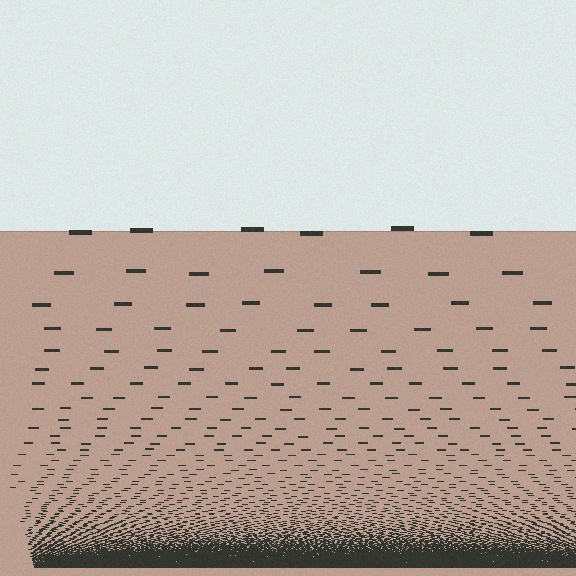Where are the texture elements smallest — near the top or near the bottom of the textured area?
Near the bottom.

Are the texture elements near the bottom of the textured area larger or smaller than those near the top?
Smaller. The gradient is inverted — elements near the bottom are smaller and denser.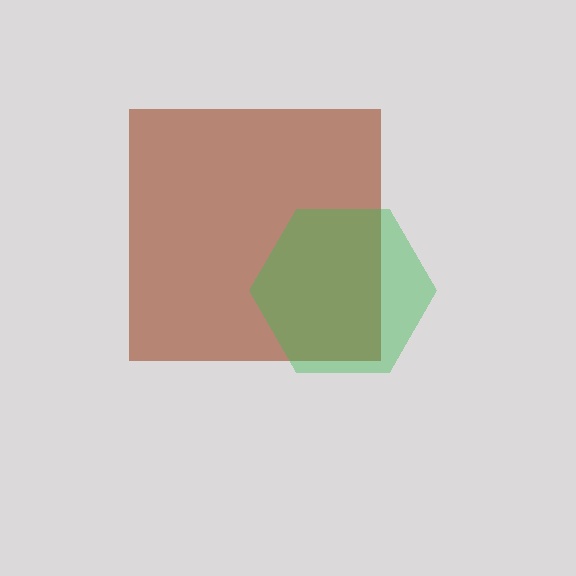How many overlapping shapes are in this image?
There are 2 overlapping shapes in the image.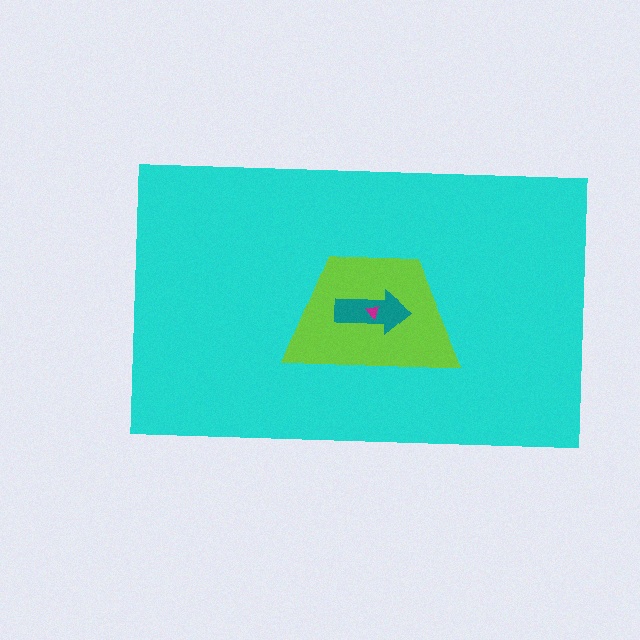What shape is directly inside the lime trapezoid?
The teal arrow.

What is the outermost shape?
The cyan rectangle.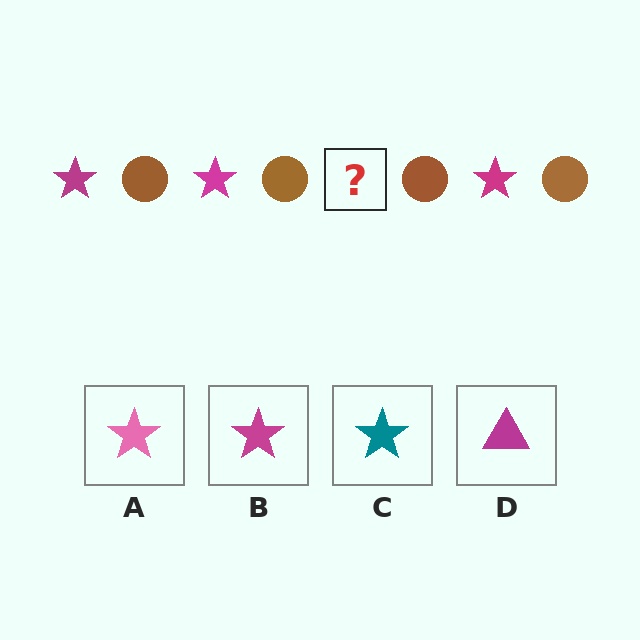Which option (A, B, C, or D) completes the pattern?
B.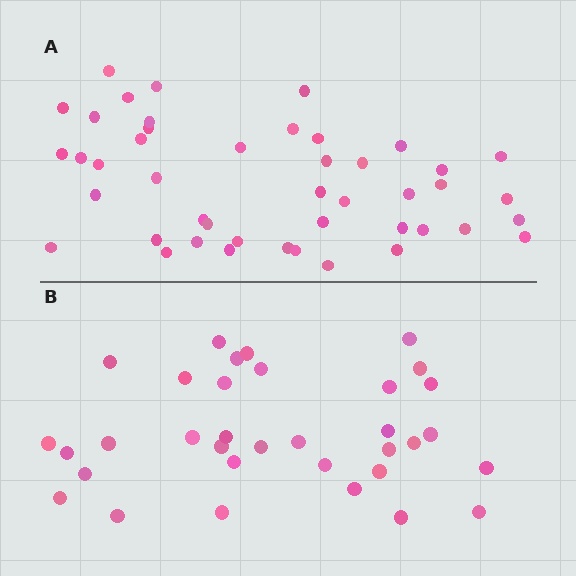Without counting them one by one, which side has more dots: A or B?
Region A (the top region) has more dots.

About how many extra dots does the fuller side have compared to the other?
Region A has roughly 12 or so more dots than region B.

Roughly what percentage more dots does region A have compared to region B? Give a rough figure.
About 30% more.